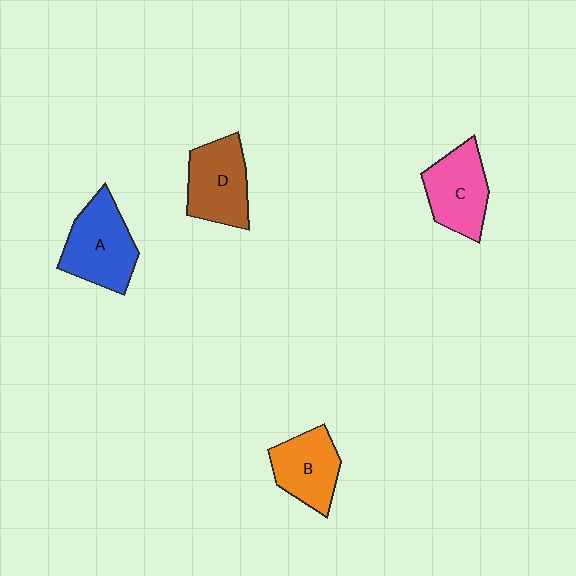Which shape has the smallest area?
Shape B (orange).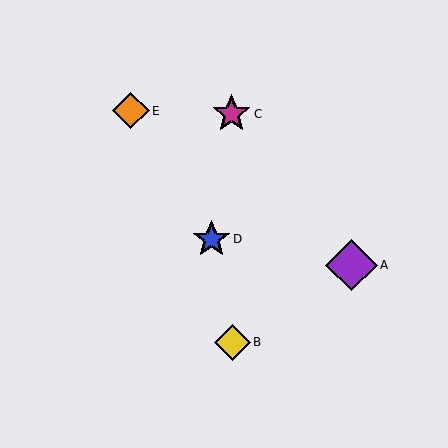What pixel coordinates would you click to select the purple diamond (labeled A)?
Click at (352, 265) to select the purple diamond A.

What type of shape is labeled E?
Shape E is an orange diamond.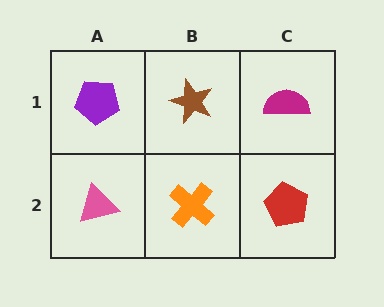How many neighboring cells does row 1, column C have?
2.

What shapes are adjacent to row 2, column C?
A magenta semicircle (row 1, column C), an orange cross (row 2, column B).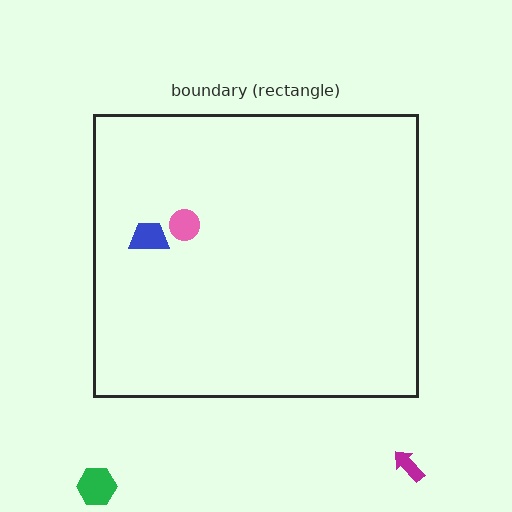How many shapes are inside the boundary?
2 inside, 2 outside.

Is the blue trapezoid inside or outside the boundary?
Inside.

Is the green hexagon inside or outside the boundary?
Outside.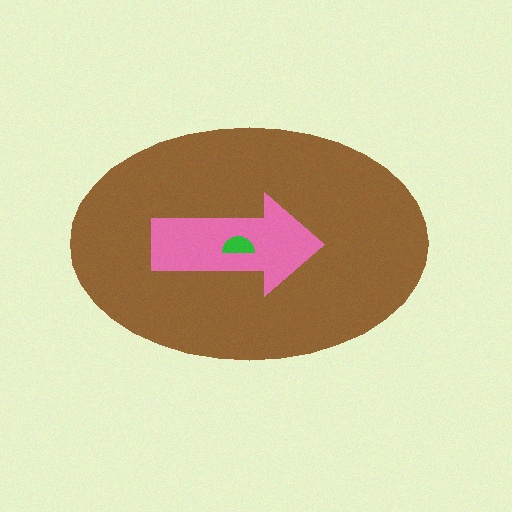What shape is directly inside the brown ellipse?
The pink arrow.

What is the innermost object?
The green semicircle.